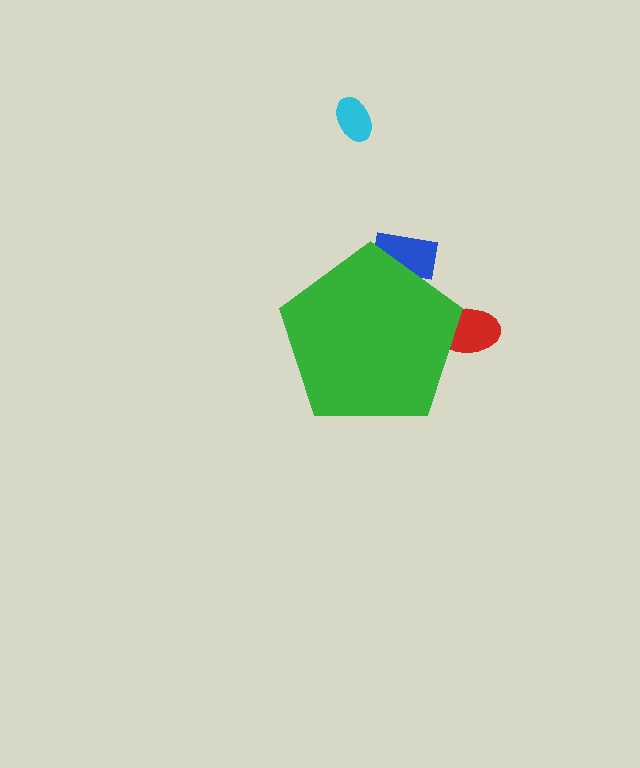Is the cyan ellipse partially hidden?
No, the cyan ellipse is fully visible.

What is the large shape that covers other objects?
A green pentagon.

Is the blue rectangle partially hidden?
Yes, the blue rectangle is partially hidden behind the green pentagon.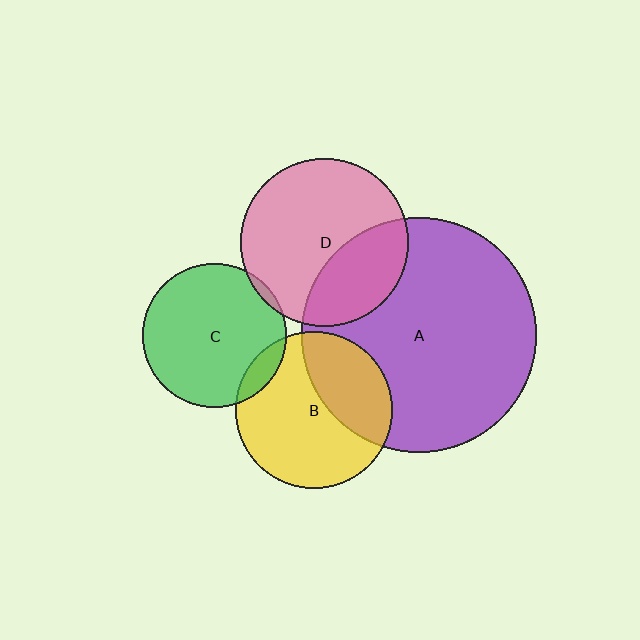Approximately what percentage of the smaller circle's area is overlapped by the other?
Approximately 5%.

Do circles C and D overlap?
Yes.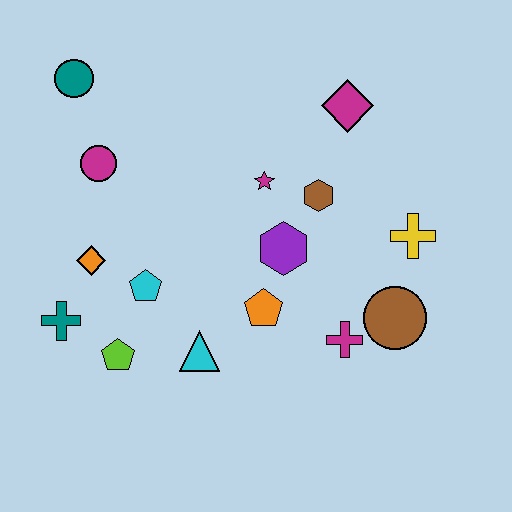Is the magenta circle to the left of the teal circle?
No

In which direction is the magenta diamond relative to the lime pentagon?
The magenta diamond is above the lime pentagon.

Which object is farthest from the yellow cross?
The teal circle is farthest from the yellow cross.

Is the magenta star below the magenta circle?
Yes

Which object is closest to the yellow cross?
The brown circle is closest to the yellow cross.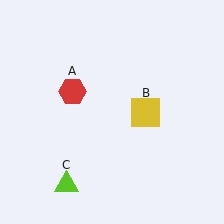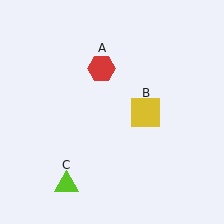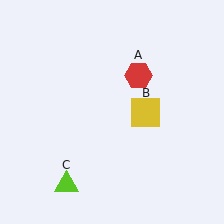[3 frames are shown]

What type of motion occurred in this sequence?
The red hexagon (object A) rotated clockwise around the center of the scene.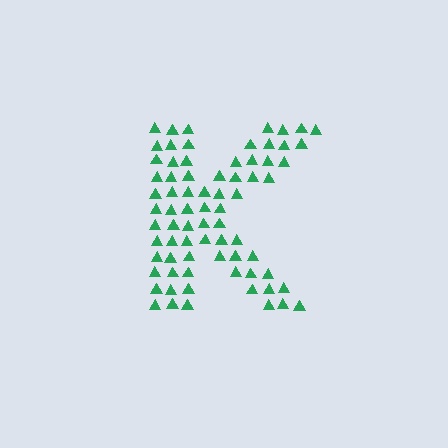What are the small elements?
The small elements are triangles.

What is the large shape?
The large shape is the letter K.